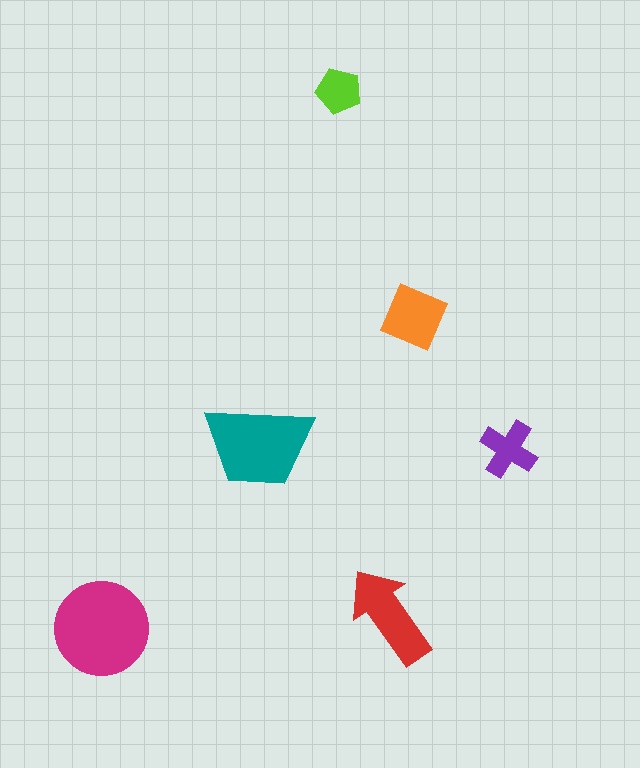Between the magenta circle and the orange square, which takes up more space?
The magenta circle.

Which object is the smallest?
The lime pentagon.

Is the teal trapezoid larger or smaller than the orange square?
Larger.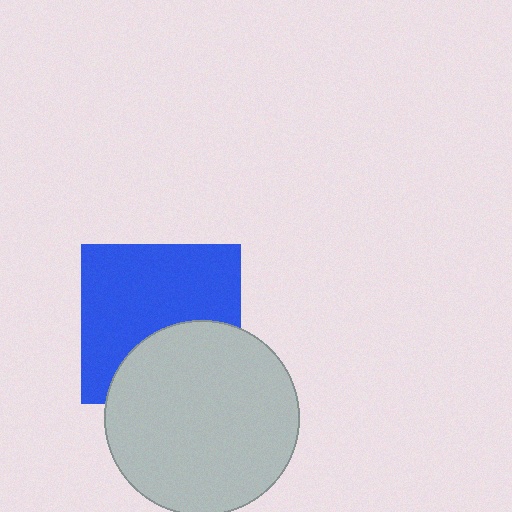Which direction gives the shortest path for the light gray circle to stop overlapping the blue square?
Moving down gives the shortest separation.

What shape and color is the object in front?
The object in front is a light gray circle.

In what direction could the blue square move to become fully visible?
The blue square could move up. That would shift it out from behind the light gray circle entirely.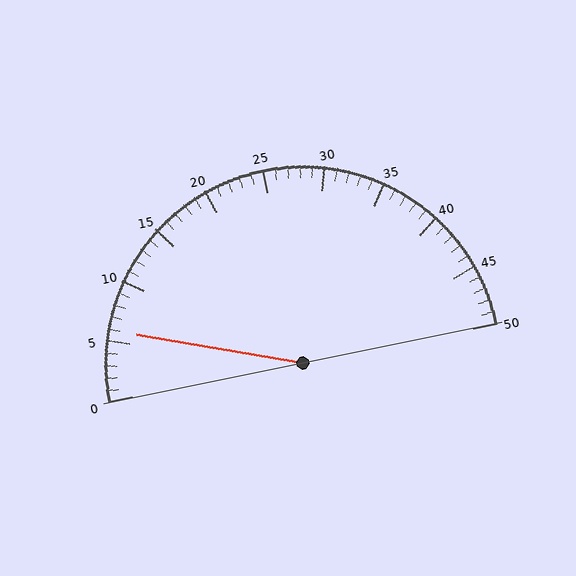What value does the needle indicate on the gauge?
The needle indicates approximately 6.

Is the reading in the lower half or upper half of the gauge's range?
The reading is in the lower half of the range (0 to 50).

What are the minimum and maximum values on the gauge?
The gauge ranges from 0 to 50.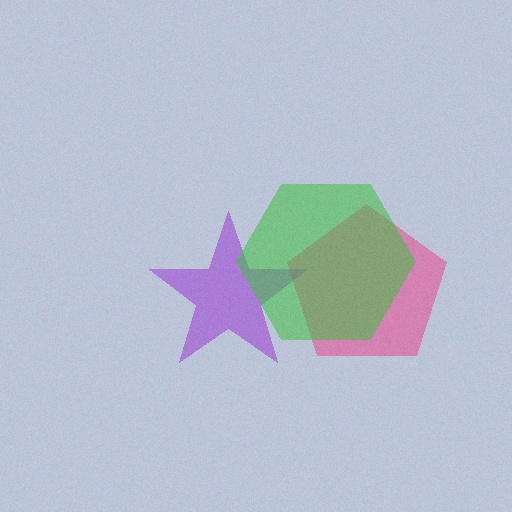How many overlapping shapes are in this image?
There are 3 overlapping shapes in the image.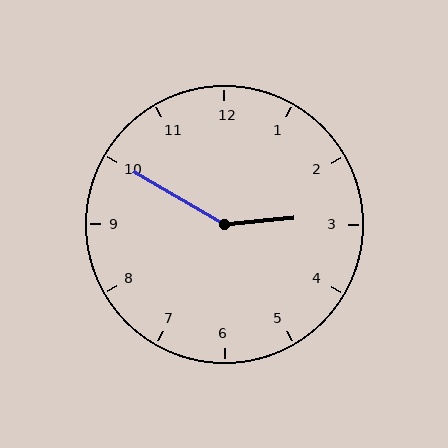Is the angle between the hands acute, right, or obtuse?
It is obtuse.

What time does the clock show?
2:50.